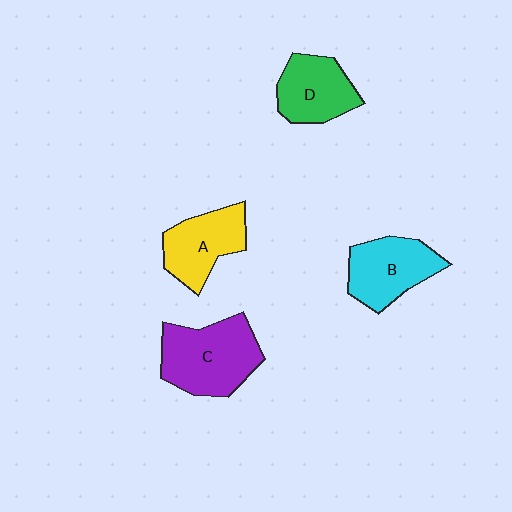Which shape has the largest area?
Shape C (purple).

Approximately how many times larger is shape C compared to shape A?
Approximately 1.4 times.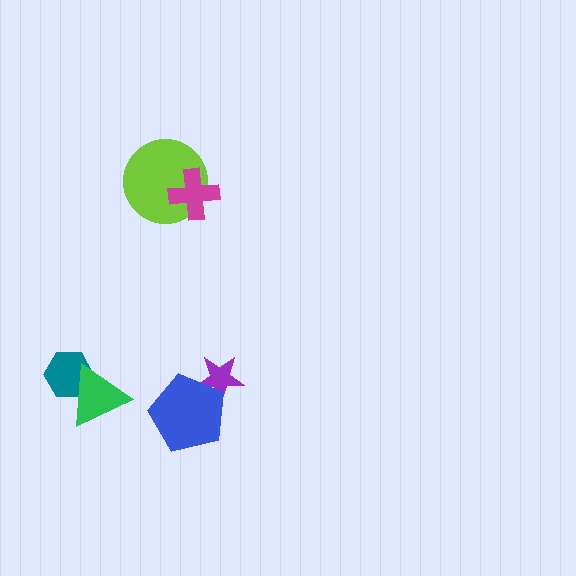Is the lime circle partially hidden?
Yes, it is partially covered by another shape.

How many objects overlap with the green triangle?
1 object overlaps with the green triangle.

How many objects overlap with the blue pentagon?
1 object overlaps with the blue pentagon.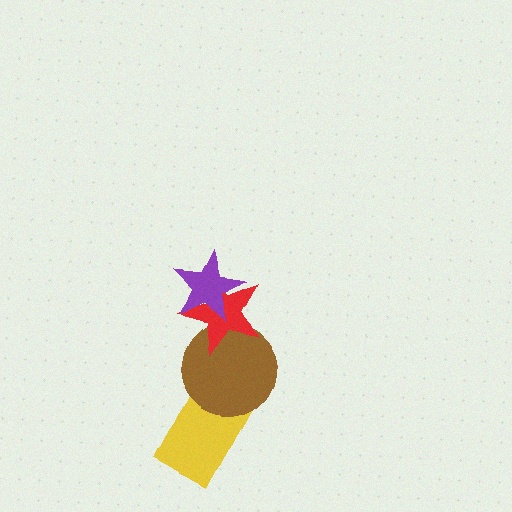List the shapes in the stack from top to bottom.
From top to bottom: the purple star, the red star, the brown circle, the yellow rectangle.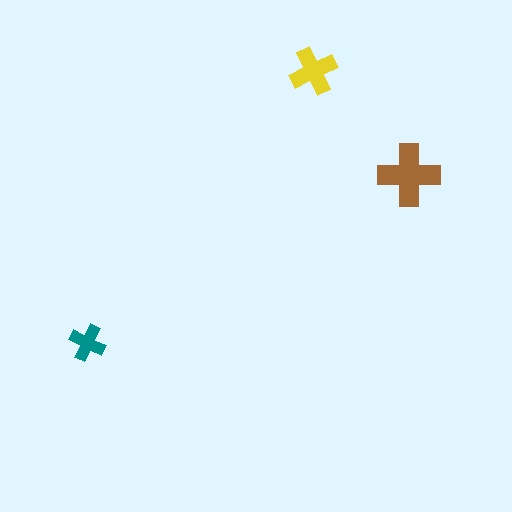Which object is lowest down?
The teal cross is bottommost.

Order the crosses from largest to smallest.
the brown one, the yellow one, the teal one.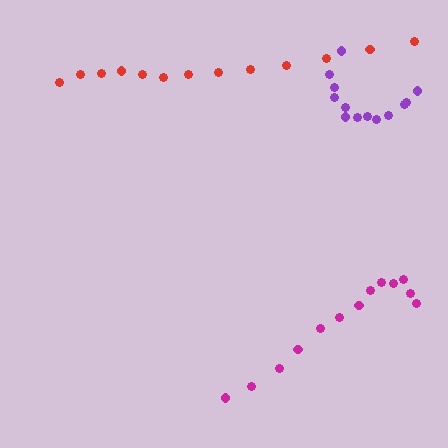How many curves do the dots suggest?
There are 3 distinct paths.